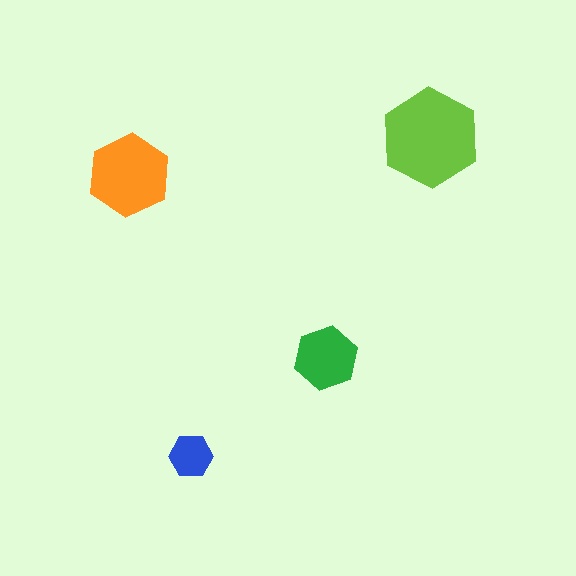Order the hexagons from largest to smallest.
the lime one, the orange one, the green one, the blue one.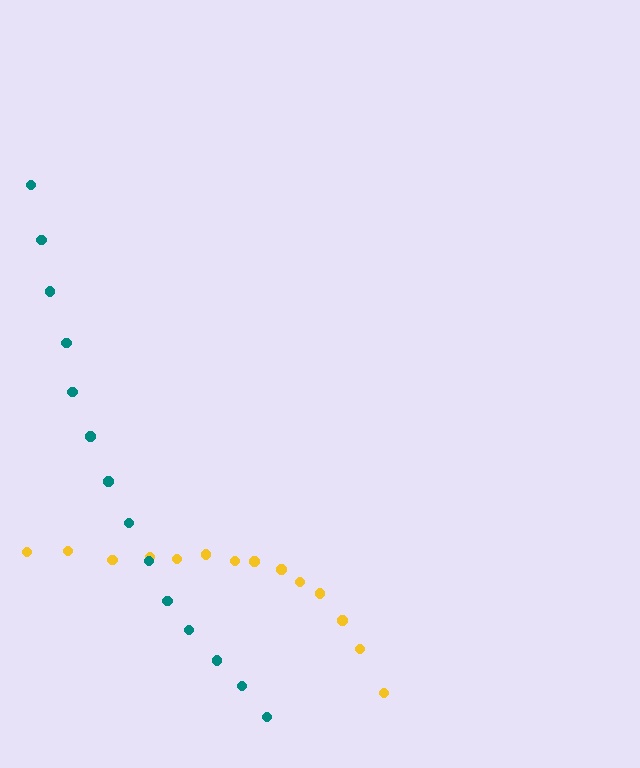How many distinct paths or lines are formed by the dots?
There are 2 distinct paths.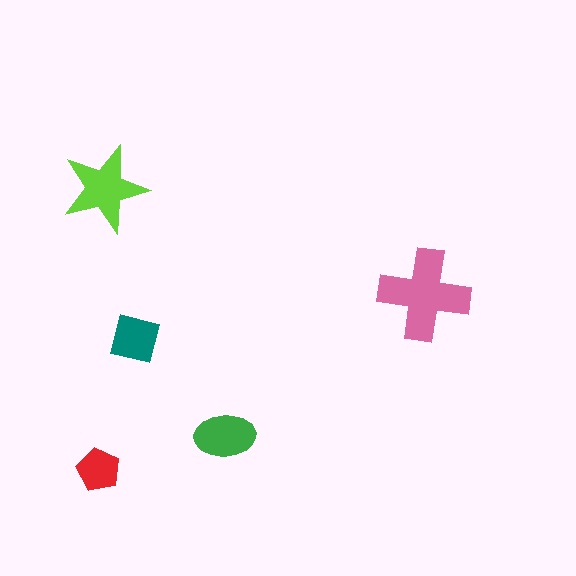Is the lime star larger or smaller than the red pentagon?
Larger.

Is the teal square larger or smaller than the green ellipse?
Smaller.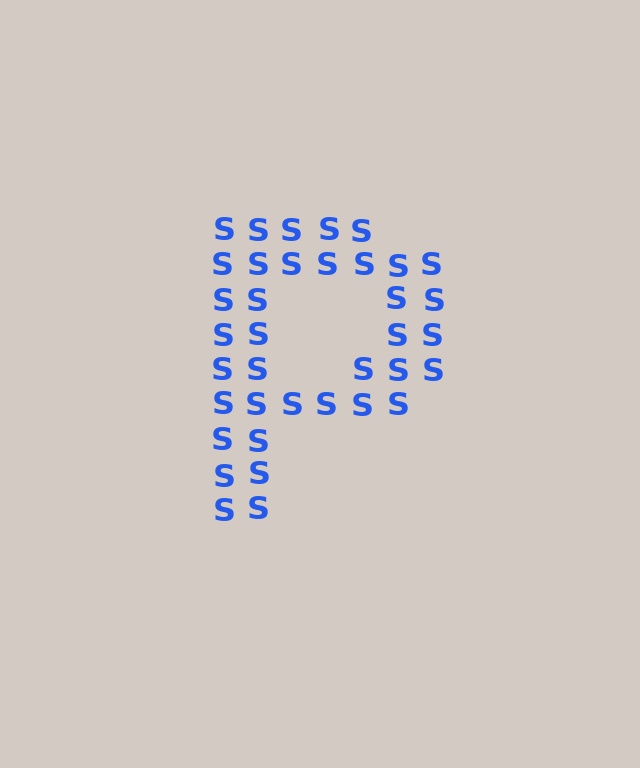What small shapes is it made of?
It is made of small letter S's.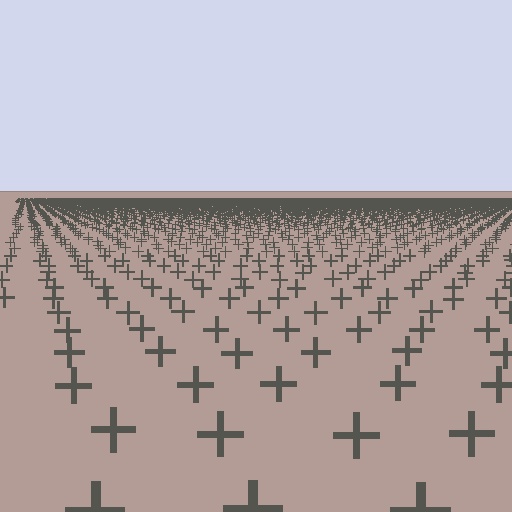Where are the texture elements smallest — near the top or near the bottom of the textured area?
Near the top.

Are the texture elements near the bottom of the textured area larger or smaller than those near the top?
Larger. Near the bottom, elements are closer to the viewer and appear at a bigger on-screen size.